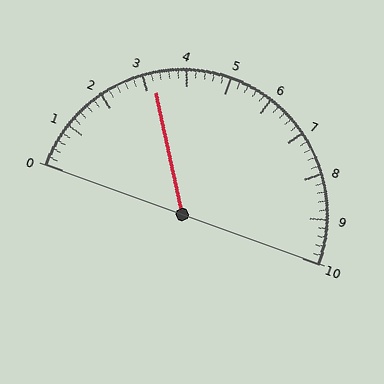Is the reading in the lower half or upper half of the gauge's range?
The reading is in the lower half of the range (0 to 10).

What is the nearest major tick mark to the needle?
The nearest major tick mark is 3.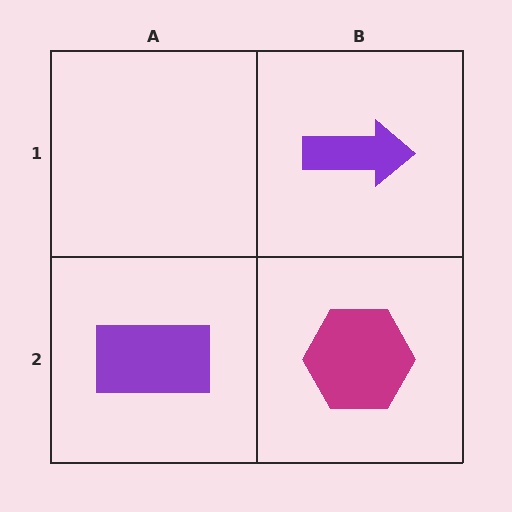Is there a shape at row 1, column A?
No, that cell is empty.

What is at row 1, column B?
A purple arrow.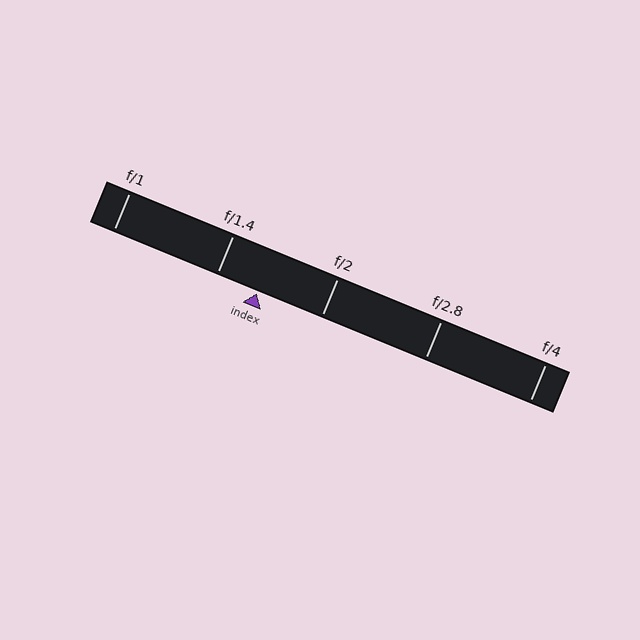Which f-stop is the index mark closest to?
The index mark is closest to f/1.4.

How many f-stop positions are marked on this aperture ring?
There are 5 f-stop positions marked.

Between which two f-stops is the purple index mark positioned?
The index mark is between f/1.4 and f/2.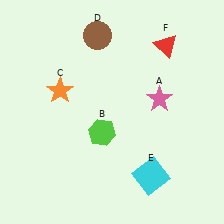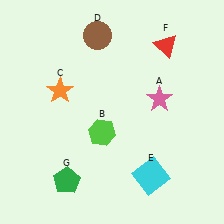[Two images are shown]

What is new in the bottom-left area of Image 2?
A green pentagon (G) was added in the bottom-left area of Image 2.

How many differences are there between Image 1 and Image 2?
There is 1 difference between the two images.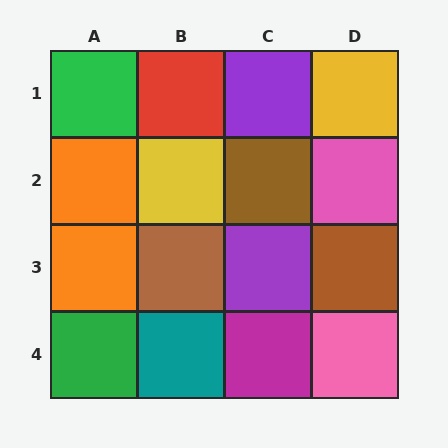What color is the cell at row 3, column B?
Brown.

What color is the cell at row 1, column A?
Green.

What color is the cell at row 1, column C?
Purple.